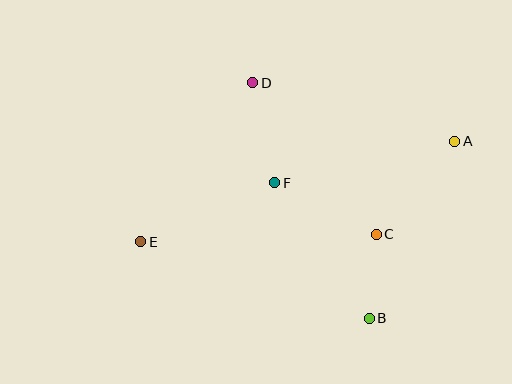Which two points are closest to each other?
Points B and C are closest to each other.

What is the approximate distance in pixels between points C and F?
The distance between C and F is approximately 114 pixels.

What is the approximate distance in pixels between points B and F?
The distance between B and F is approximately 165 pixels.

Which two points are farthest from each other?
Points A and E are farthest from each other.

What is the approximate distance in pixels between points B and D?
The distance between B and D is approximately 263 pixels.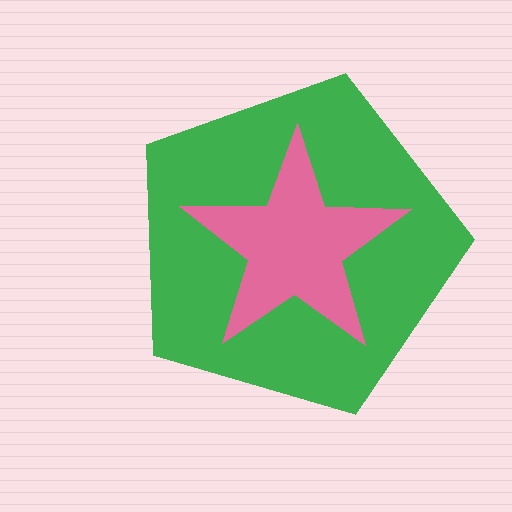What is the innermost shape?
The pink star.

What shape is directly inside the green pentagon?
The pink star.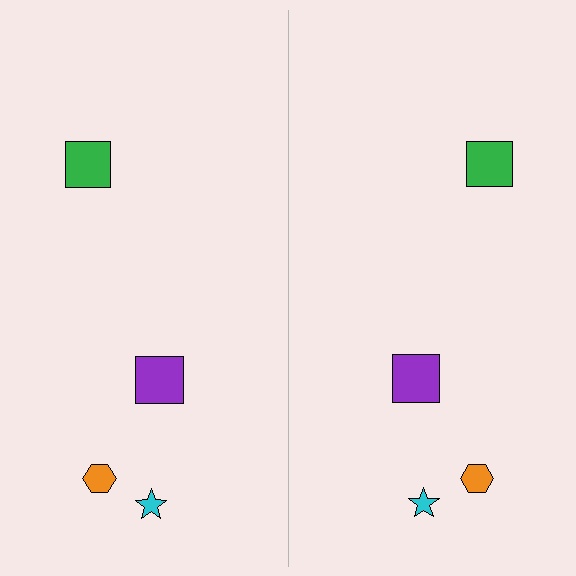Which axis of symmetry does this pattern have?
The pattern has a vertical axis of symmetry running through the center of the image.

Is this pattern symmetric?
Yes, this pattern has bilateral (reflection) symmetry.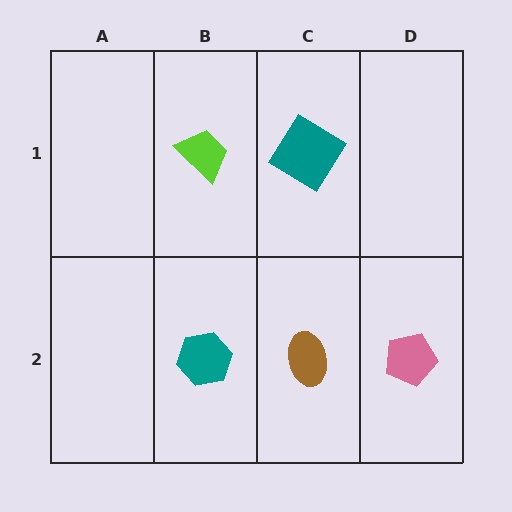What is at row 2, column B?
A teal hexagon.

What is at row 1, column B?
A lime trapezoid.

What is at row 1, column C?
A teal diamond.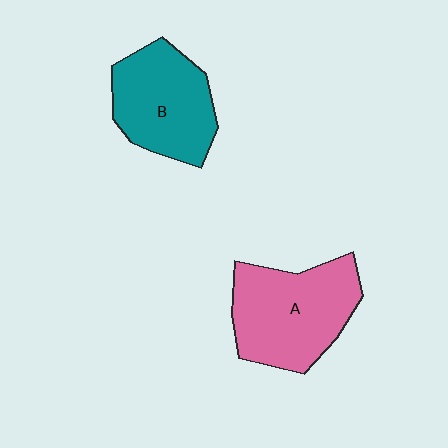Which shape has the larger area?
Shape A (pink).